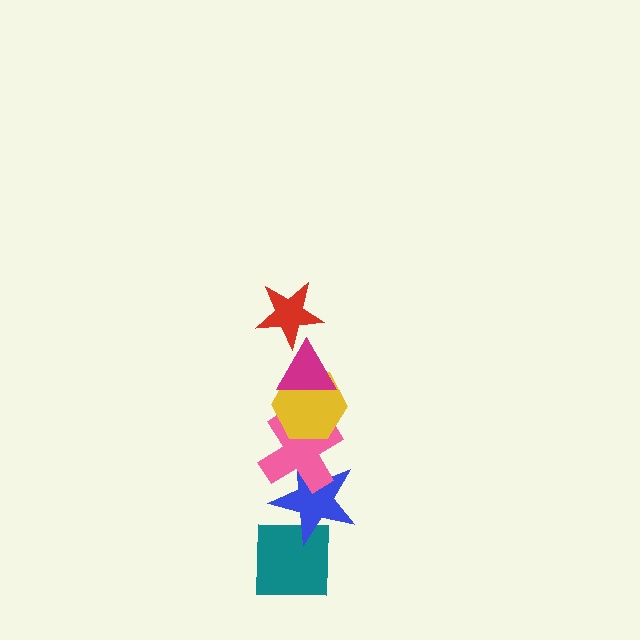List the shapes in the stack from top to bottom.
From top to bottom: the red star, the magenta triangle, the yellow hexagon, the pink cross, the blue star, the teal square.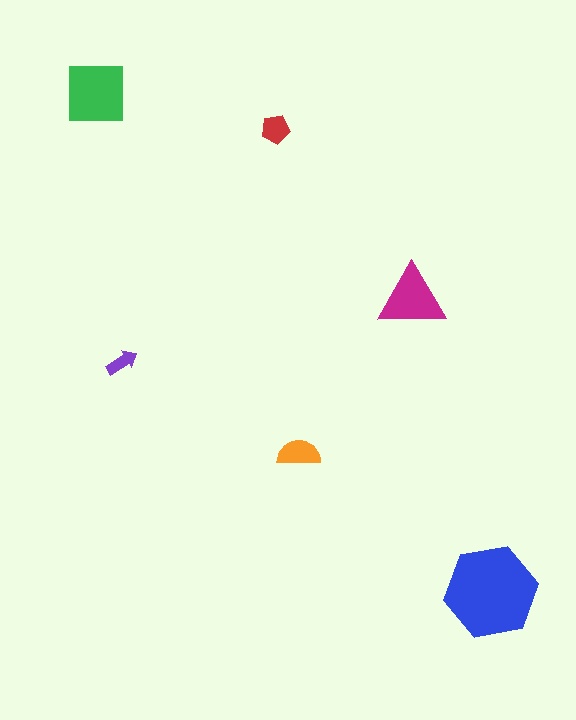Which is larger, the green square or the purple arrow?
The green square.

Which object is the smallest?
The purple arrow.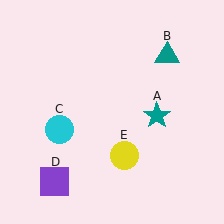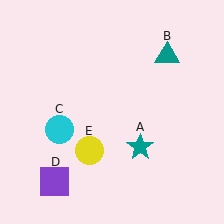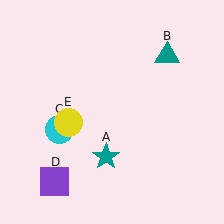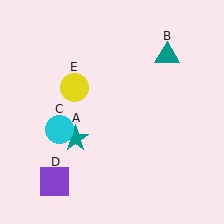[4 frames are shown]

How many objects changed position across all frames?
2 objects changed position: teal star (object A), yellow circle (object E).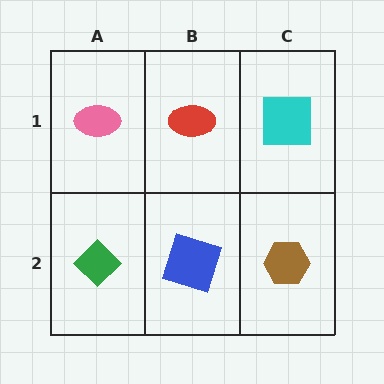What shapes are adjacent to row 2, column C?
A cyan square (row 1, column C), a blue square (row 2, column B).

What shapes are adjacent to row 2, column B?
A red ellipse (row 1, column B), a green diamond (row 2, column A), a brown hexagon (row 2, column C).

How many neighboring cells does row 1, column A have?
2.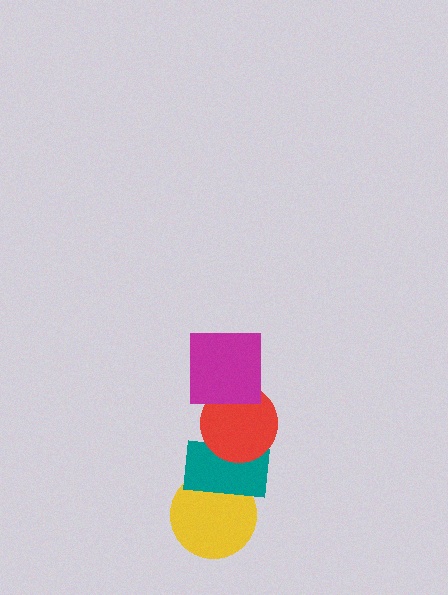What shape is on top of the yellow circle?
The teal rectangle is on top of the yellow circle.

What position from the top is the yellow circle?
The yellow circle is 4th from the top.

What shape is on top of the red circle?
The magenta square is on top of the red circle.